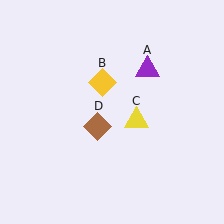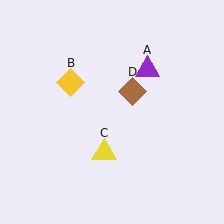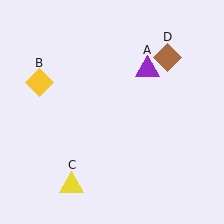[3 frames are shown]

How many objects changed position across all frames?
3 objects changed position: yellow diamond (object B), yellow triangle (object C), brown diamond (object D).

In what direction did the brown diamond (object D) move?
The brown diamond (object D) moved up and to the right.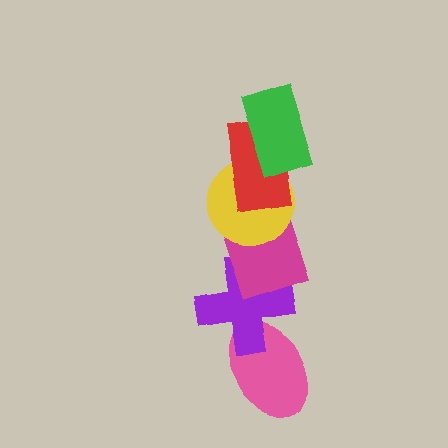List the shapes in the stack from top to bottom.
From top to bottom: the green rectangle, the red rectangle, the yellow circle, the magenta diamond, the purple cross, the pink ellipse.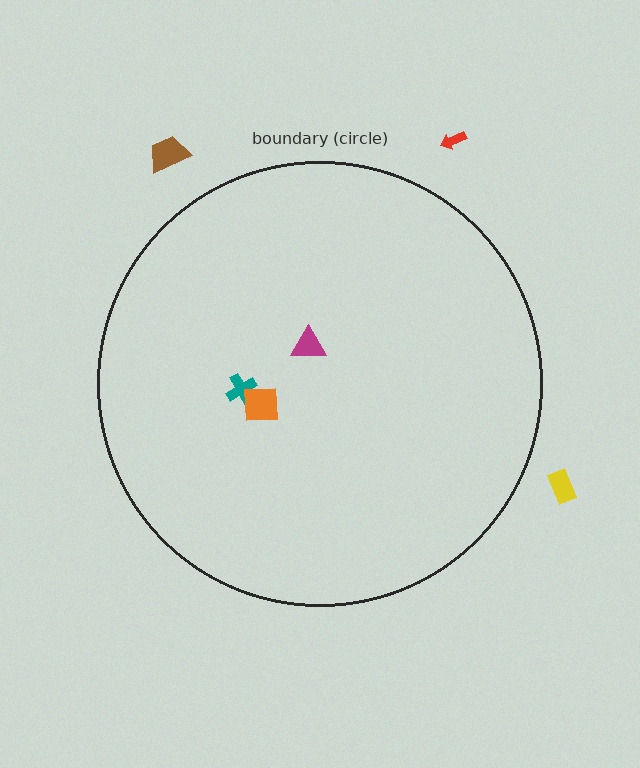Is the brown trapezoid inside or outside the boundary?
Outside.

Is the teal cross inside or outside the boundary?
Inside.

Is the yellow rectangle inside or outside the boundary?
Outside.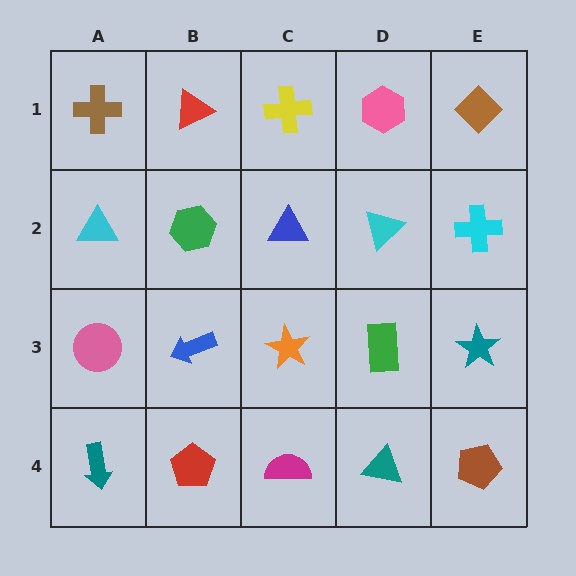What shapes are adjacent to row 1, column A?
A cyan triangle (row 2, column A), a red triangle (row 1, column B).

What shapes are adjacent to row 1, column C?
A blue triangle (row 2, column C), a red triangle (row 1, column B), a pink hexagon (row 1, column D).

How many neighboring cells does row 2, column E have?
3.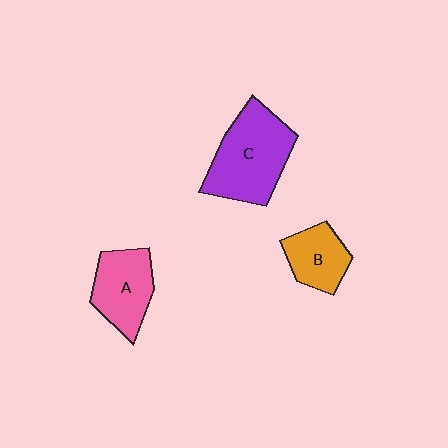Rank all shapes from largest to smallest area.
From largest to smallest: C (purple), A (pink), B (orange).